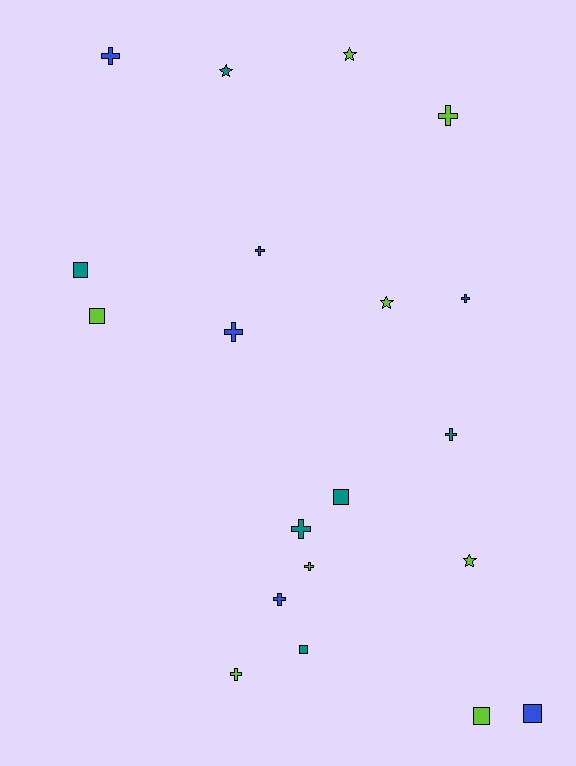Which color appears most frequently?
Lime, with 8 objects.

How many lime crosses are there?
There are 3 lime crosses.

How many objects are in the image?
There are 20 objects.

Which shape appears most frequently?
Cross, with 10 objects.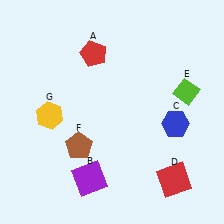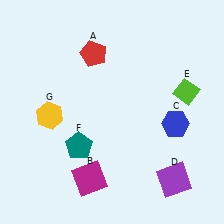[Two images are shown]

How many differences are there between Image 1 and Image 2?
There are 3 differences between the two images.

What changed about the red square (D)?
In Image 1, D is red. In Image 2, it changed to purple.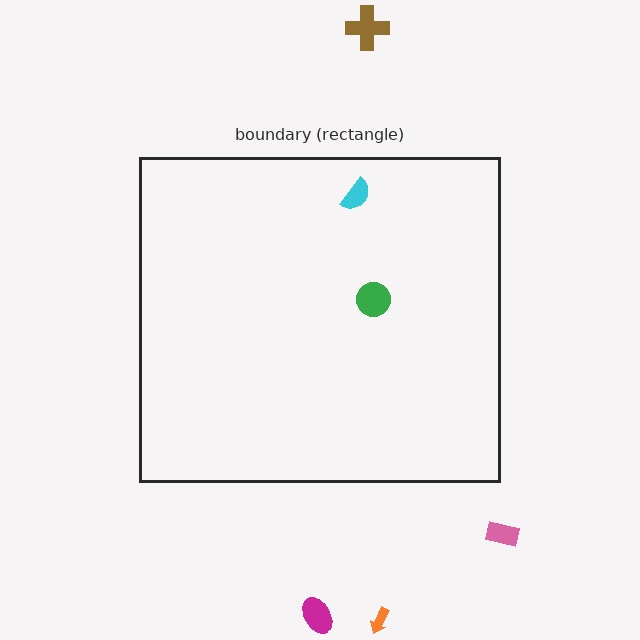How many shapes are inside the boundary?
2 inside, 4 outside.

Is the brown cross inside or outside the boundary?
Outside.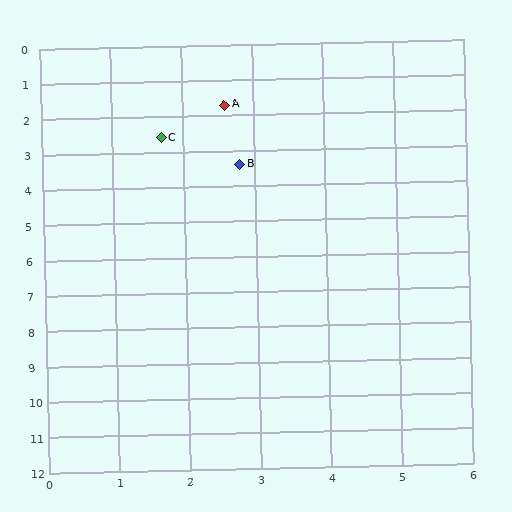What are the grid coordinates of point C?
Point C is at approximately (1.7, 2.6).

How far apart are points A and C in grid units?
Points A and C are about 1.3 grid units apart.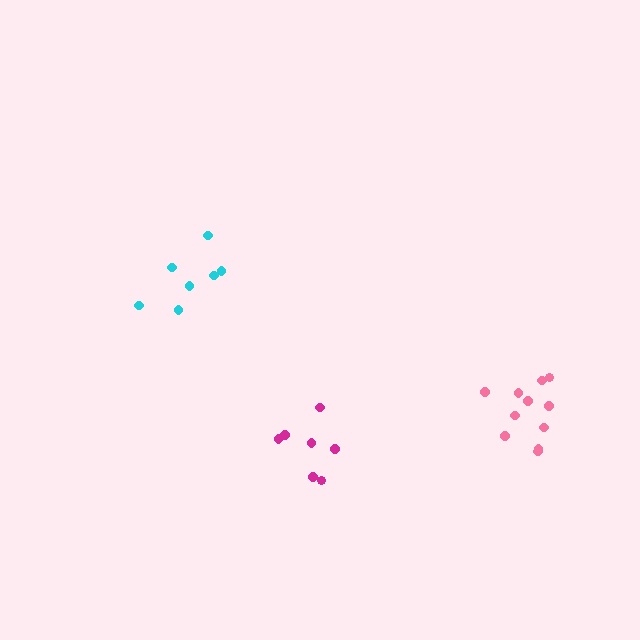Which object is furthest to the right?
The pink cluster is rightmost.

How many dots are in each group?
Group 1: 7 dots, Group 2: 11 dots, Group 3: 7 dots (25 total).